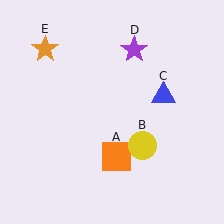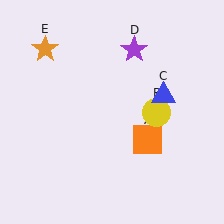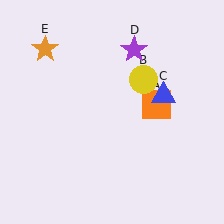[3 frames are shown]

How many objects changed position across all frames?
2 objects changed position: orange square (object A), yellow circle (object B).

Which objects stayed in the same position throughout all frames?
Blue triangle (object C) and purple star (object D) and orange star (object E) remained stationary.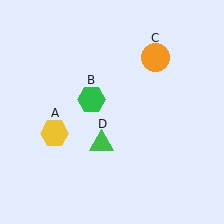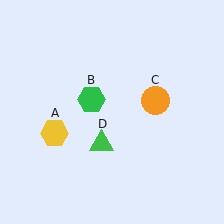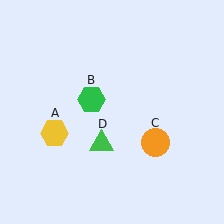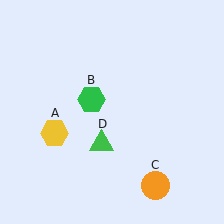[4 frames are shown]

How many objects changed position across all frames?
1 object changed position: orange circle (object C).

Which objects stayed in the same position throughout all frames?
Yellow hexagon (object A) and green hexagon (object B) and green triangle (object D) remained stationary.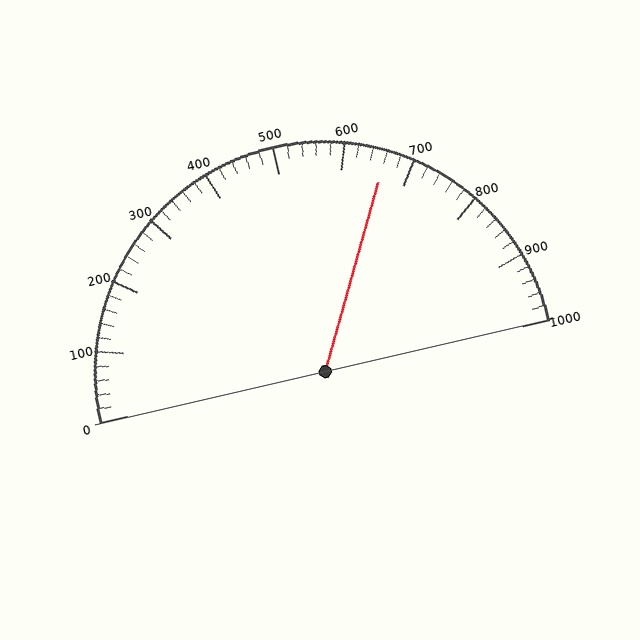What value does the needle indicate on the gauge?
The needle indicates approximately 660.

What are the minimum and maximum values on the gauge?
The gauge ranges from 0 to 1000.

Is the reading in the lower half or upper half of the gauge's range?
The reading is in the upper half of the range (0 to 1000).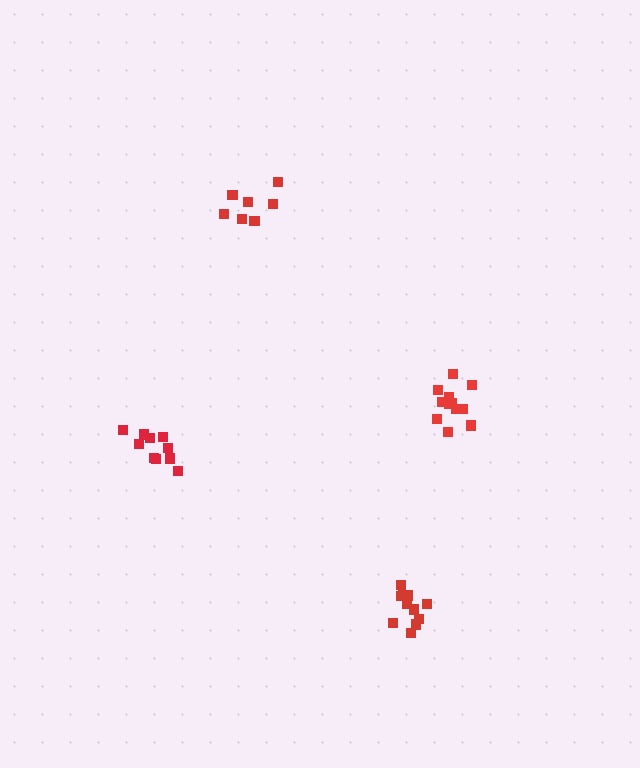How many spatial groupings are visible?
There are 4 spatial groupings.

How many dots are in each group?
Group 1: 10 dots, Group 2: 12 dots, Group 3: 11 dots, Group 4: 7 dots (40 total).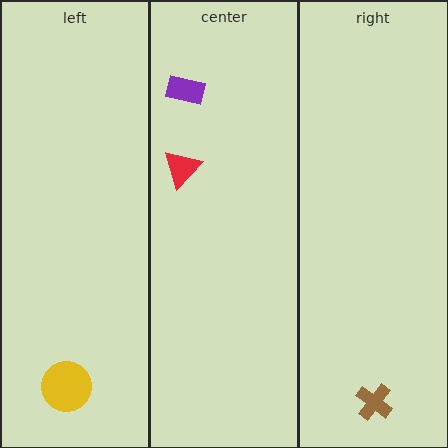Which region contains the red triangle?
The center region.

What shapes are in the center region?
The purple rectangle, the red triangle.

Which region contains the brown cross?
The right region.